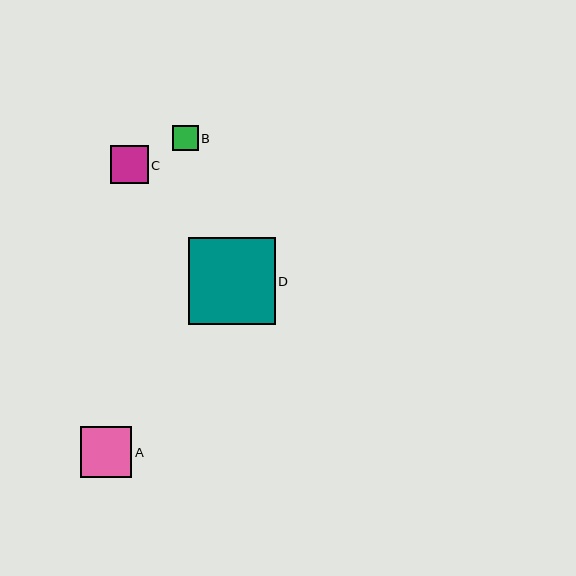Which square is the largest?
Square D is the largest with a size of approximately 87 pixels.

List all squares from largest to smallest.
From largest to smallest: D, A, C, B.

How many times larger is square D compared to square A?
Square D is approximately 1.7 times the size of square A.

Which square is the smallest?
Square B is the smallest with a size of approximately 26 pixels.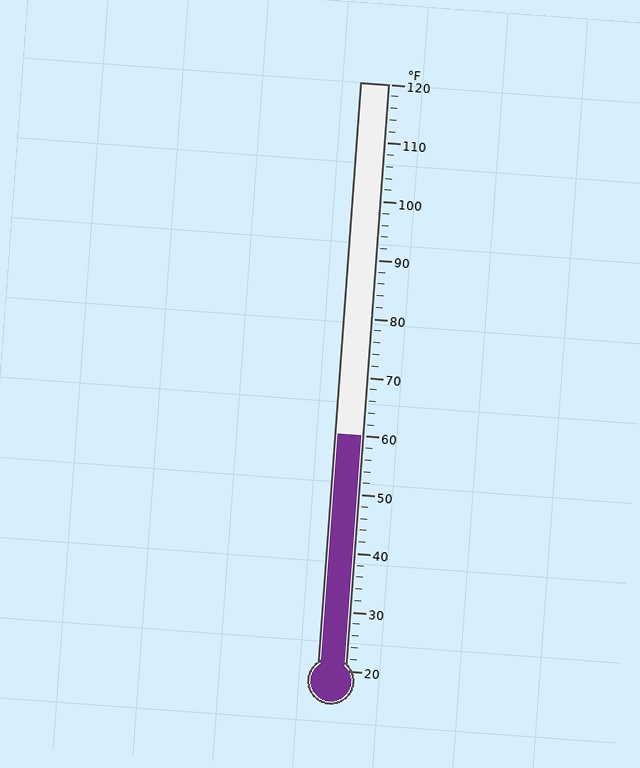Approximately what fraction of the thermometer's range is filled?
The thermometer is filled to approximately 40% of its range.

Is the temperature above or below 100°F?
The temperature is below 100°F.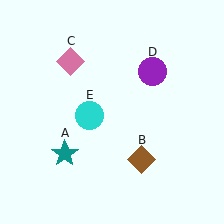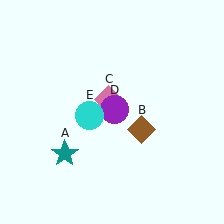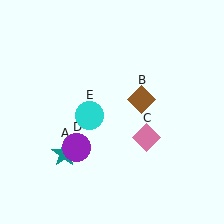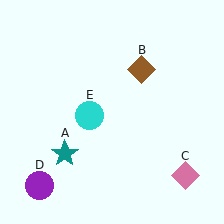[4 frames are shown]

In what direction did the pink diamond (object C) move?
The pink diamond (object C) moved down and to the right.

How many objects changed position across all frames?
3 objects changed position: brown diamond (object B), pink diamond (object C), purple circle (object D).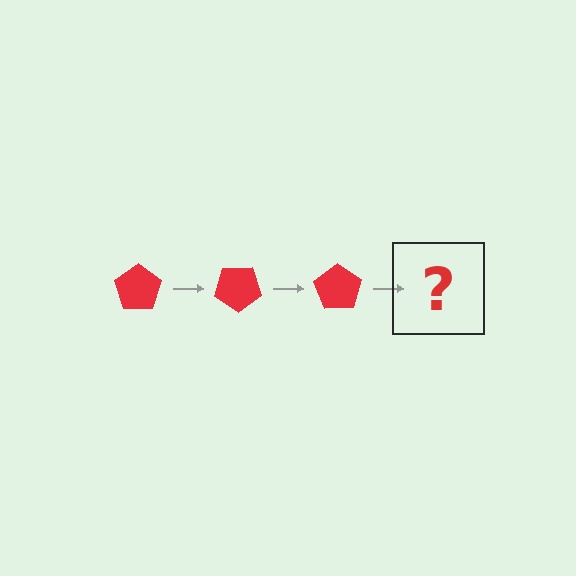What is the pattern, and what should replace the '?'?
The pattern is that the pentagon rotates 35 degrees each step. The '?' should be a red pentagon rotated 105 degrees.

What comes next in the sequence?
The next element should be a red pentagon rotated 105 degrees.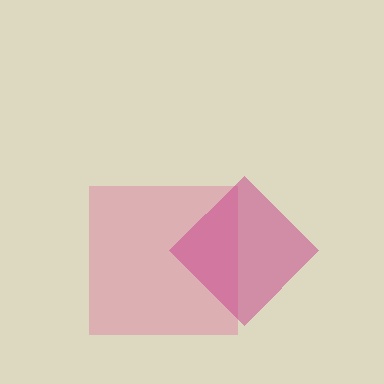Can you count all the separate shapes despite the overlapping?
Yes, there are 2 separate shapes.